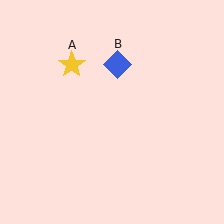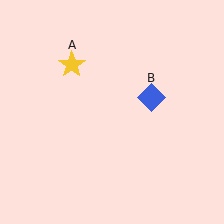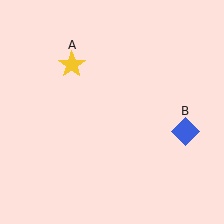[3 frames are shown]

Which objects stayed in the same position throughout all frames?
Yellow star (object A) remained stationary.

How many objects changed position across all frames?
1 object changed position: blue diamond (object B).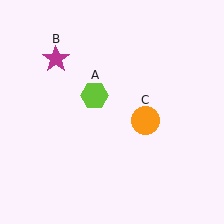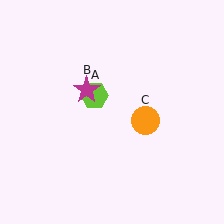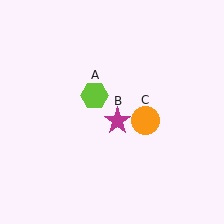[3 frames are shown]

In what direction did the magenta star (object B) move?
The magenta star (object B) moved down and to the right.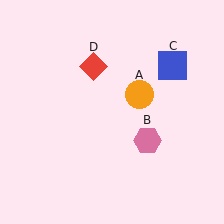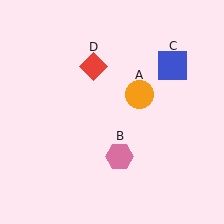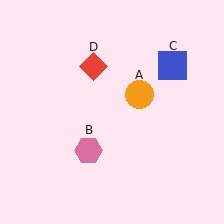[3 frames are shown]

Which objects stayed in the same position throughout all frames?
Orange circle (object A) and blue square (object C) and red diamond (object D) remained stationary.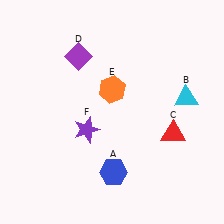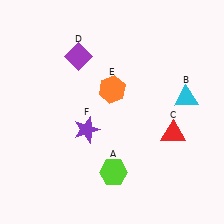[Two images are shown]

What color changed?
The hexagon (A) changed from blue in Image 1 to lime in Image 2.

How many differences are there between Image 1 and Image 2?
There is 1 difference between the two images.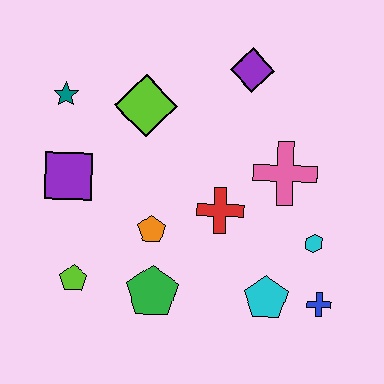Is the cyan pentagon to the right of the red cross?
Yes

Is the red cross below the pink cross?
Yes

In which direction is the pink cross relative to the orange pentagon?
The pink cross is to the right of the orange pentagon.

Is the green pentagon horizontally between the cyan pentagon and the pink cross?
No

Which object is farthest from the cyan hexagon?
The teal star is farthest from the cyan hexagon.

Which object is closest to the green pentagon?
The orange pentagon is closest to the green pentagon.